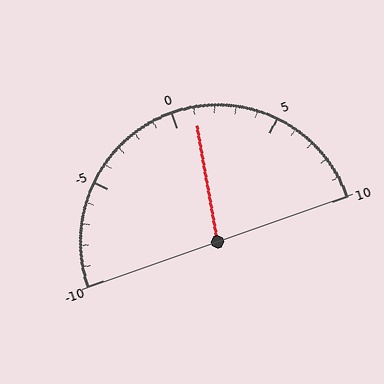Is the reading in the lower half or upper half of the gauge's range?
The reading is in the upper half of the range (-10 to 10).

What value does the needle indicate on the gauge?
The needle indicates approximately 1.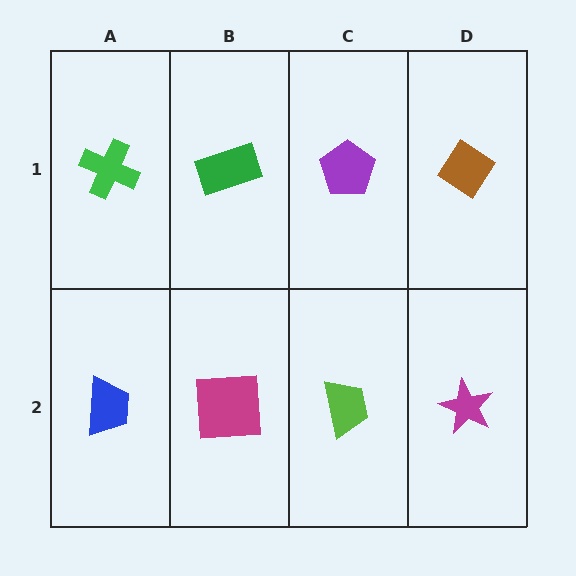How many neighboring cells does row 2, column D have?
2.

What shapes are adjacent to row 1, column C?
A lime trapezoid (row 2, column C), a green rectangle (row 1, column B), a brown diamond (row 1, column D).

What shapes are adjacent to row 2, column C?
A purple pentagon (row 1, column C), a magenta square (row 2, column B), a magenta star (row 2, column D).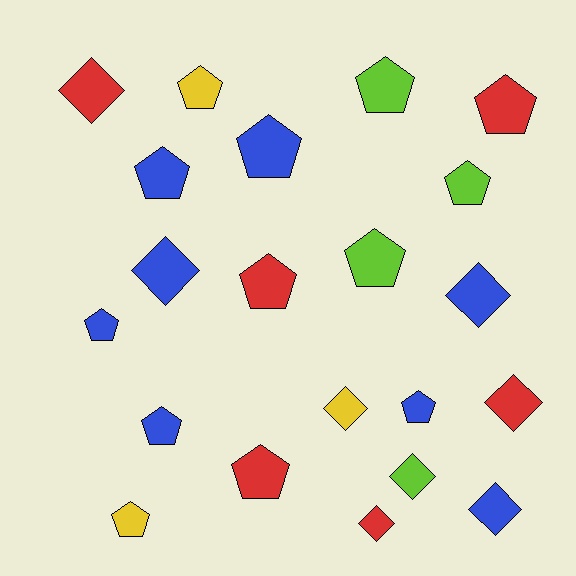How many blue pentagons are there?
There are 5 blue pentagons.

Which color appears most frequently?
Blue, with 8 objects.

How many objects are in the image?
There are 21 objects.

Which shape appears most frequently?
Pentagon, with 13 objects.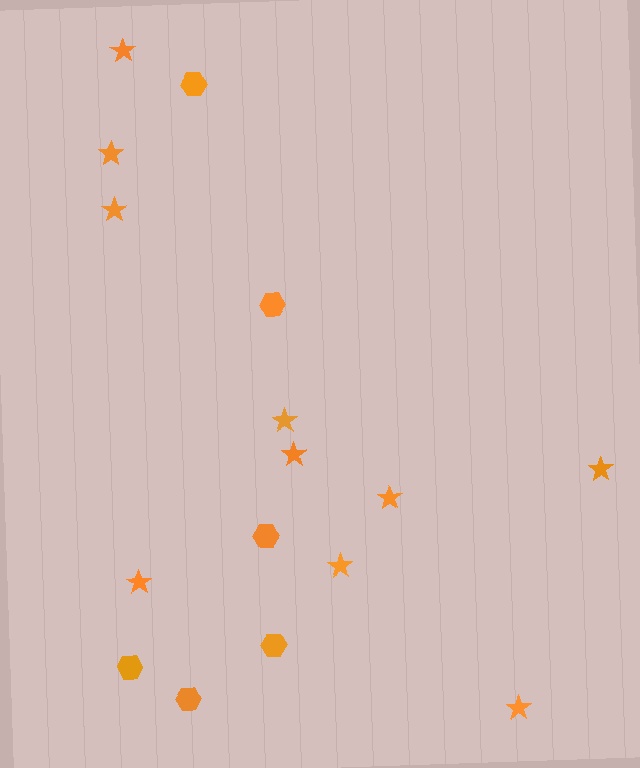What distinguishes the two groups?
There are 2 groups: one group of hexagons (6) and one group of stars (10).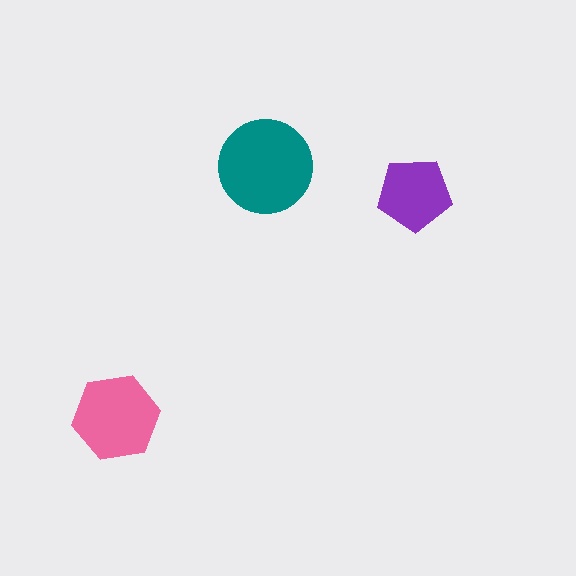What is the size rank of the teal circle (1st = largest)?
1st.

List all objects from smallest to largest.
The purple pentagon, the pink hexagon, the teal circle.